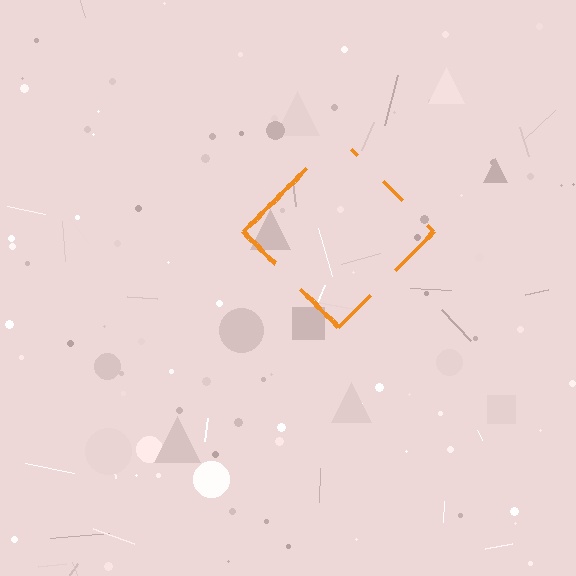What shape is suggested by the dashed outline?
The dashed outline suggests a diamond.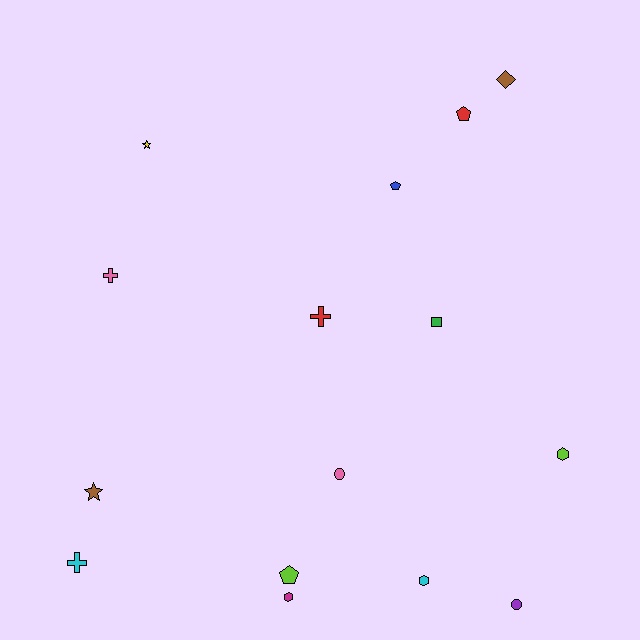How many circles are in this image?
There are 2 circles.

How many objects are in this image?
There are 15 objects.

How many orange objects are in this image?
There are no orange objects.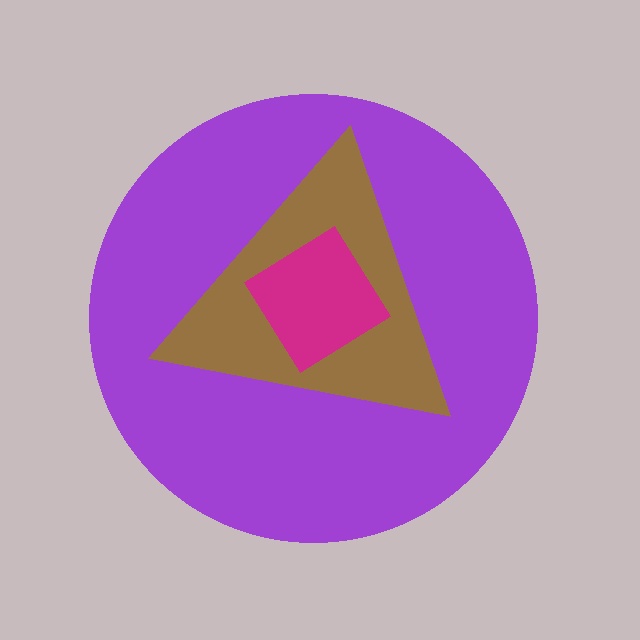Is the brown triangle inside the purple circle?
Yes.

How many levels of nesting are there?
3.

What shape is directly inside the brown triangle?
The magenta diamond.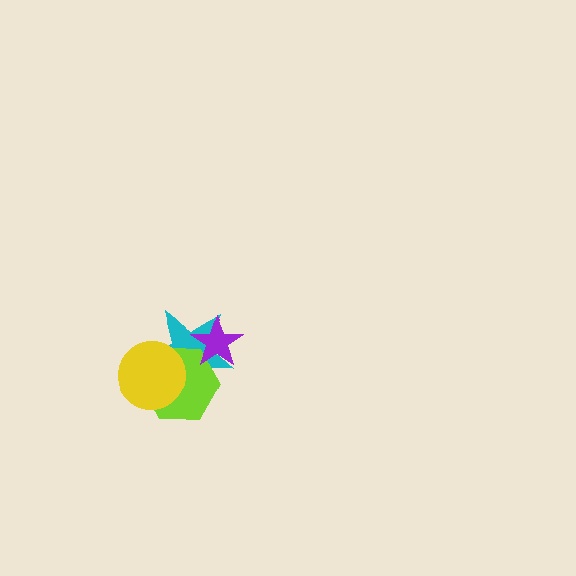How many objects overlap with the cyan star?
3 objects overlap with the cyan star.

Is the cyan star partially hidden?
Yes, it is partially covered by another shape.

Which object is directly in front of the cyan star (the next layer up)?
The lime hexagon is directly in front of the cyan star.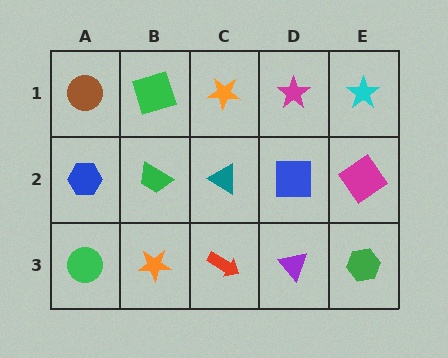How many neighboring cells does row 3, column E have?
2.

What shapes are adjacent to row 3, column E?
A magenta diamond (row 2, column E), a purple triangle (row 3, column D).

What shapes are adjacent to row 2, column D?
A magenta star (row 1, column D), a purple triangle (row 3, column D), a teal triangle (row 2, column C), a magenta diamond (row 2, column E).